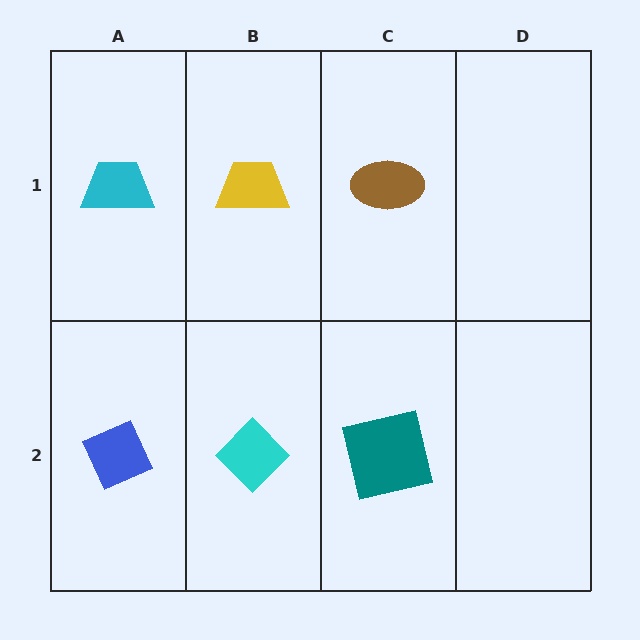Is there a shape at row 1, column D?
No, that cell is empty.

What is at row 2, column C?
A teal square.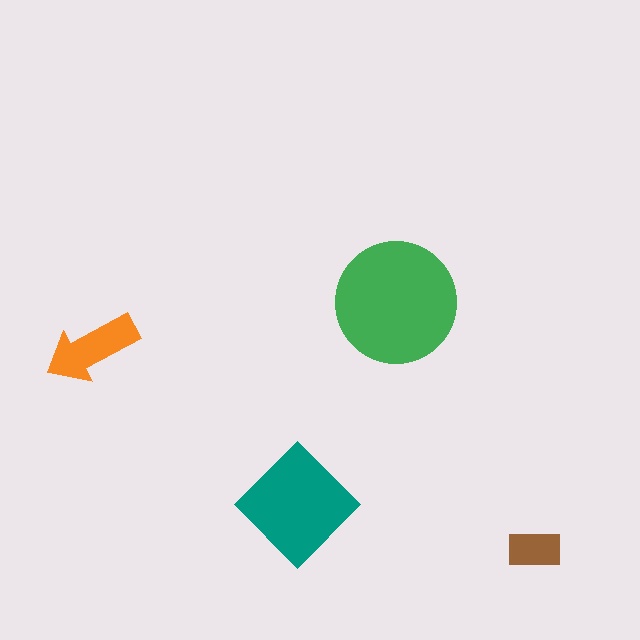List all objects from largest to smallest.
The green circle, the teal diamond, the orange arrow, the brown rectangle.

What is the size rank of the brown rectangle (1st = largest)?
4th.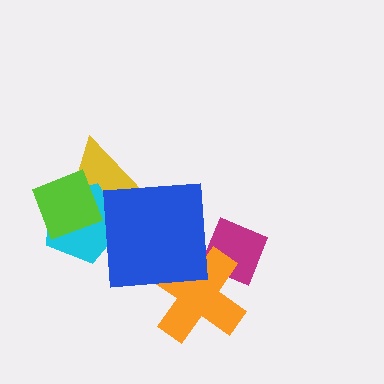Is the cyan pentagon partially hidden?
Yes, it is partially covered by another shape.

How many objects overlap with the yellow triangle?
3 objects overlap with the yellow triangle.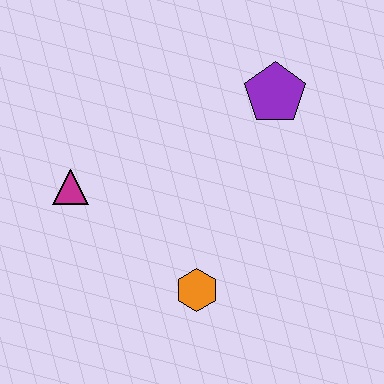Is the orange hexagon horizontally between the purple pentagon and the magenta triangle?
Yes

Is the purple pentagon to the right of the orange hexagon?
Yes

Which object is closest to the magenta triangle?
The orange hexagon is closest to the magenta triangle.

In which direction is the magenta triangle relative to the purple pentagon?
The magenta triangle is to the left of the purple pentagon.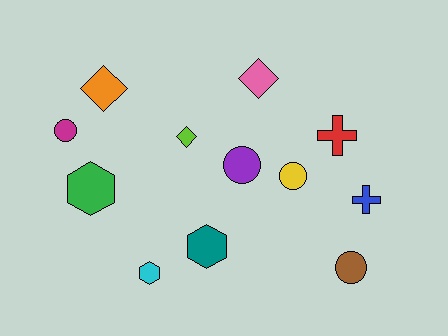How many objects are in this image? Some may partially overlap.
There are 12 objects.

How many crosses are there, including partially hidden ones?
There are 2 crosses.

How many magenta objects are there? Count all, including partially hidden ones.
There is 1 magenta object.